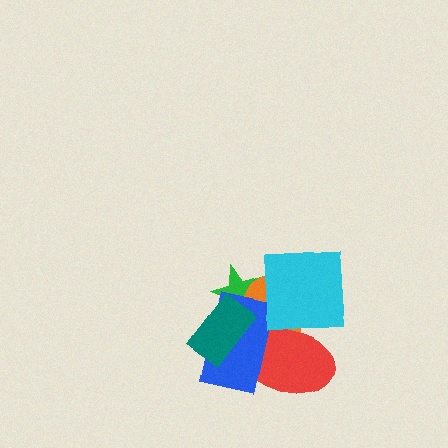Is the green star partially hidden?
Yes, it is partially covered by another shape.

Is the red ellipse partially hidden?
Yes, it is partially covered by another shape.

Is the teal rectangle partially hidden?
No, no other shape covers it.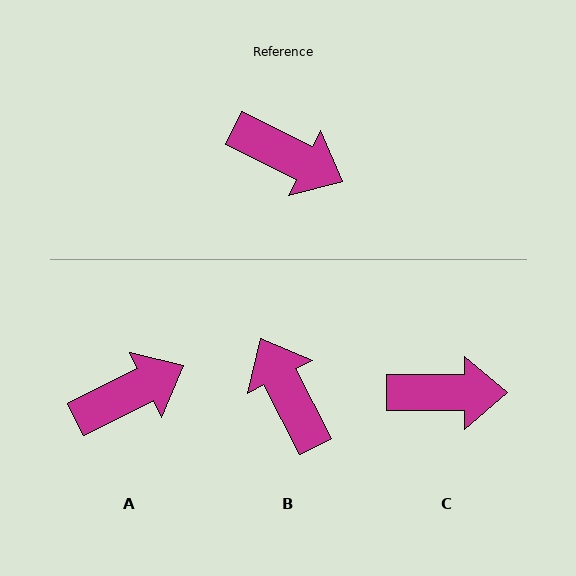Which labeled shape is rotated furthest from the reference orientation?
B, about 143 degrees away.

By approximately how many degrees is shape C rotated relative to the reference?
Approximately 26 degrees counter-clockwise.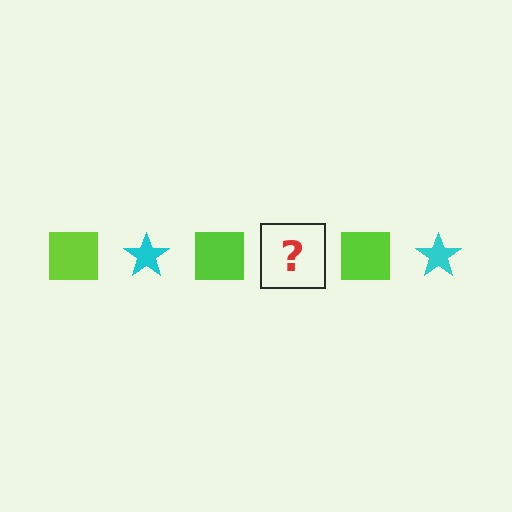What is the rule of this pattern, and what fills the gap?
The rule is that the pattern alternates between lime square and cyan star. The gap should be filled with a cyan star.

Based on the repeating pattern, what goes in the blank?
The blank should be a cyan star.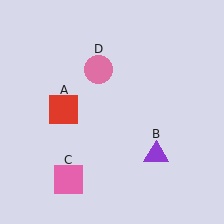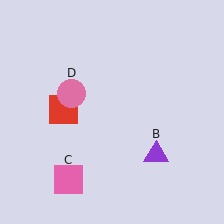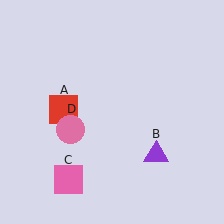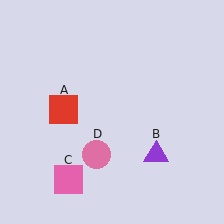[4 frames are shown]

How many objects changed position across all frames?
1 object changed position: pink circle (object D).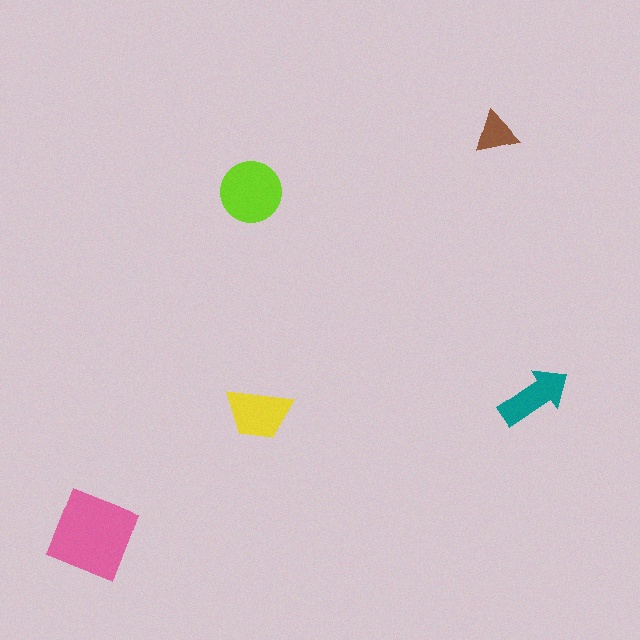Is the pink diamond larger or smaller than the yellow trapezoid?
Larger.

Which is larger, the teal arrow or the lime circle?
The lime circle.